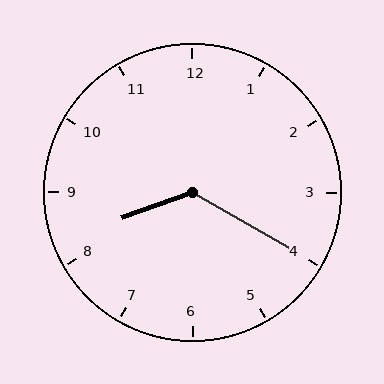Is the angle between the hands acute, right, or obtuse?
It is obtuse.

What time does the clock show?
8:20.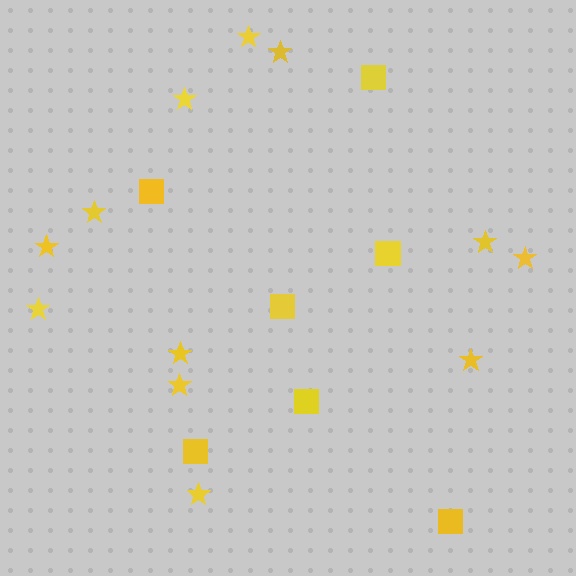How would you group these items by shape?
There are 2 groups: one group of squares (7) and one group of stars (12).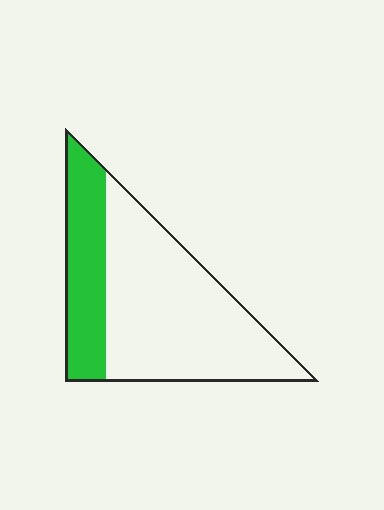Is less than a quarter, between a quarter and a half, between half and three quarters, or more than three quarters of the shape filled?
Between a quarter and a half.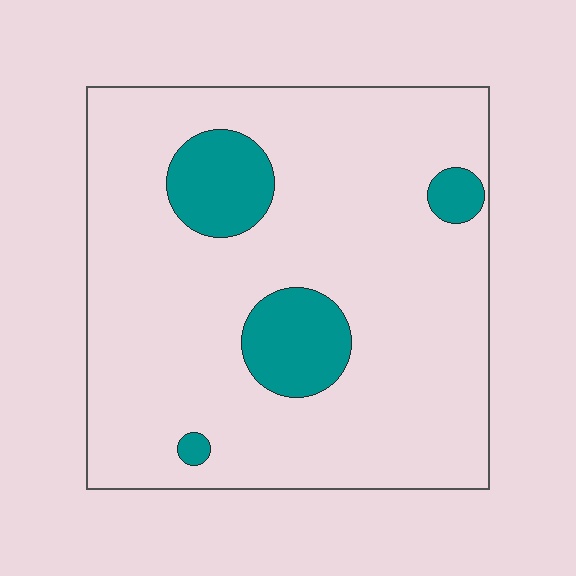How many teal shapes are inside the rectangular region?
4.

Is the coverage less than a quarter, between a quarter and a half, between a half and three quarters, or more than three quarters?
Less than a quarter.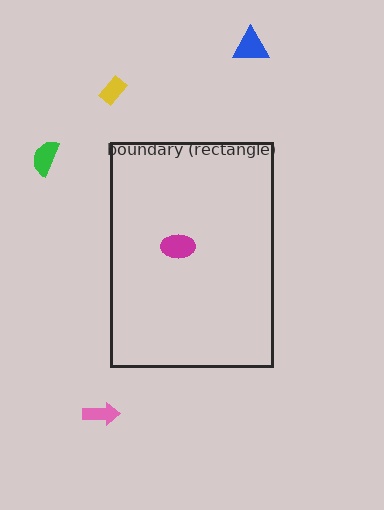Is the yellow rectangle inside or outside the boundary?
Outside.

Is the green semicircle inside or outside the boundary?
Outside.